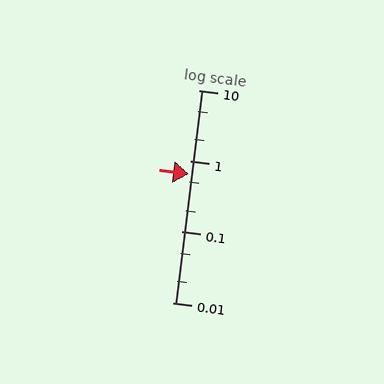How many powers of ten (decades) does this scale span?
The scale spans 3 decades, from 0.01 to 10.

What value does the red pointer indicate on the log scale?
The pointer indicates approximately 0.65.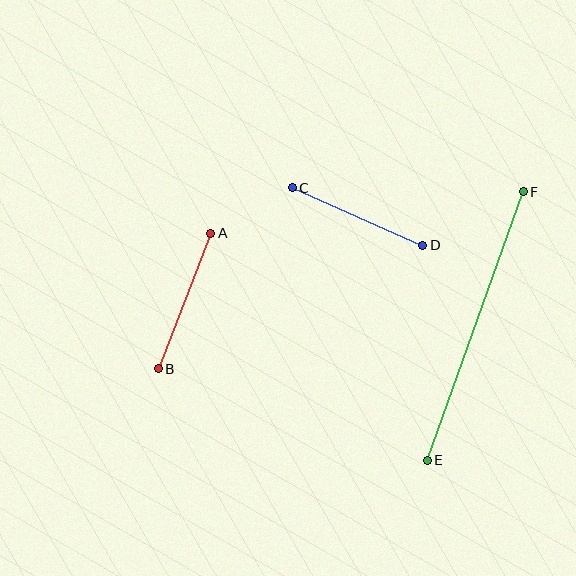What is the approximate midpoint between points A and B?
The midpoint is at approximately (184, 301) pixels.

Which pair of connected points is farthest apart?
Points E and F are farthest apart.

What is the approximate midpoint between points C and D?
The midpoint is at approximately (357, 217) pixels.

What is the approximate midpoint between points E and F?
The midpoint is at approximately (475, 326) pixels.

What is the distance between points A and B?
The distance is approximately 145 pixels.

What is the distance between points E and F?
The distance is approximately 285 pixels.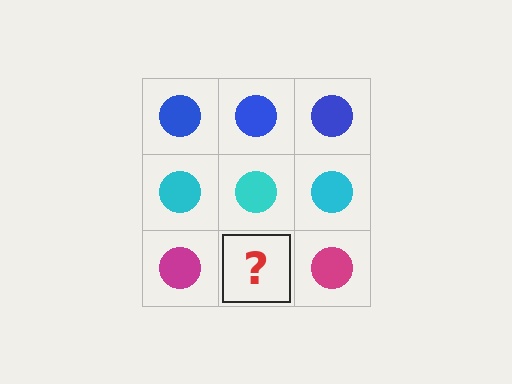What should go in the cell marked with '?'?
The missing cell should contain a magenta circle.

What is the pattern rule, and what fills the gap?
The rule is that each row has a consistent color. The gap should be filled with a magenta circle.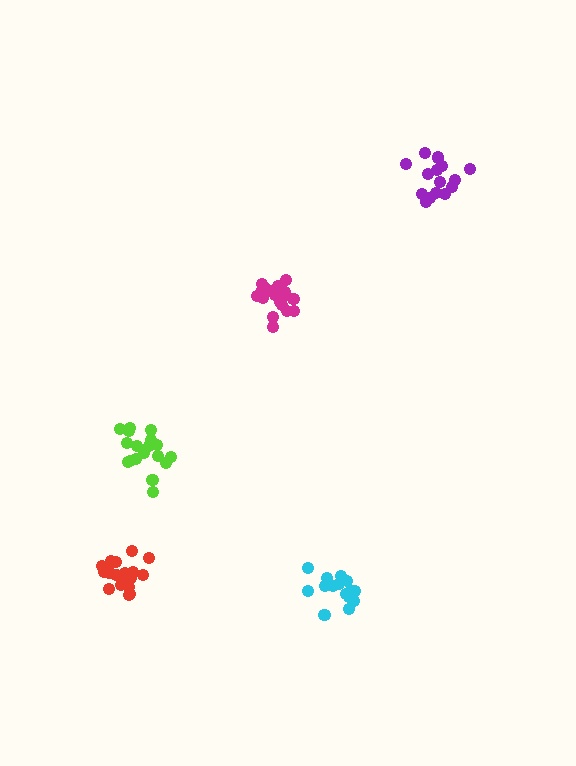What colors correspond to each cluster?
The clusters are colored: cyan, lime, magenta, red, purple.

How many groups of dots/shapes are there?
There are 5 groups.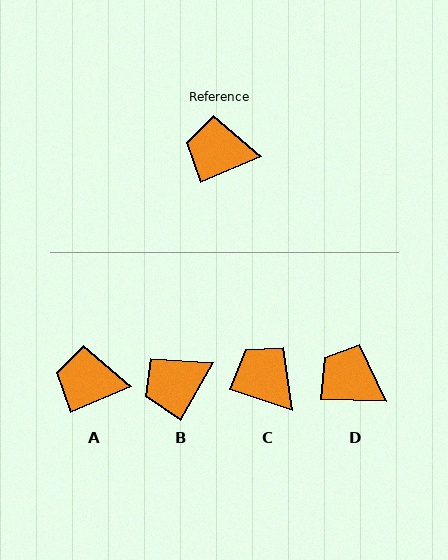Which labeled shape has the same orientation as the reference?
A.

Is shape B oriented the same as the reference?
No, it is off by about 37 degrees.